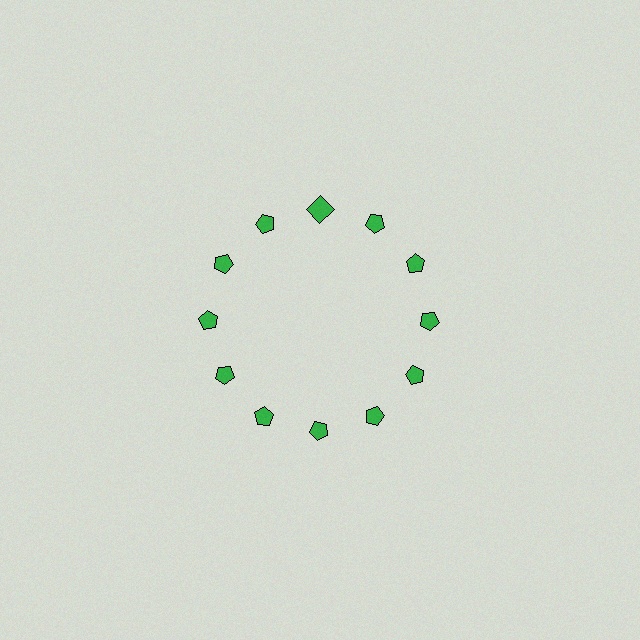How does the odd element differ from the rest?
It has a different shape: square instead of pentagon.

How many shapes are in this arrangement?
There are 12 shapes arranged in a ring pattern.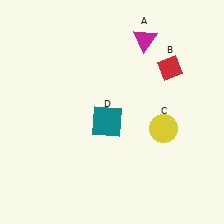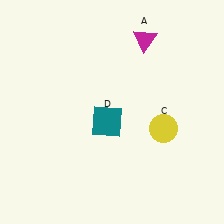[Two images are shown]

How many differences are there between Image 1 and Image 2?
There is 1 difference between the two images.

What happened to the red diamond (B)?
The red diamond (B) was removed in Image 2. It was in the top-right area of Image 1.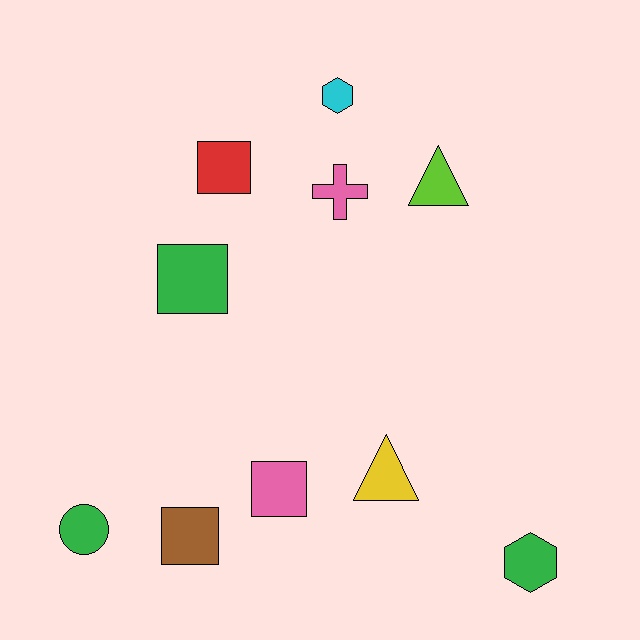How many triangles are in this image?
There are 2 triangles.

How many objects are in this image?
There are 10 objects.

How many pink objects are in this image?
There are 2 pink objects.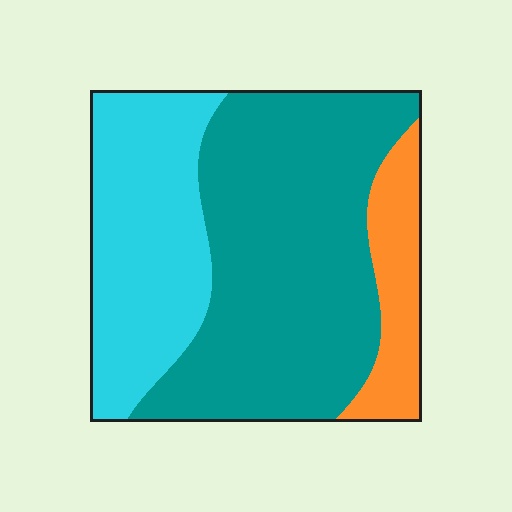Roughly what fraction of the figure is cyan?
Cyan takes up about one third (1/3) of the figure.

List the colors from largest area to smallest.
From largest to smallest: teal, cyan, orange.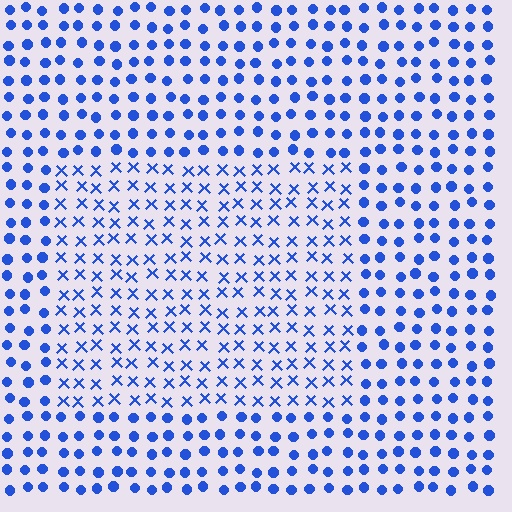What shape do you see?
I see a rectangle.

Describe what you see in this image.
The image is filled with small blue elements arranged in a uniform grid. A rectangle-shaped region contains X marks, while the surrounding area contains circles. The boundary is defined purely by the change in element shape.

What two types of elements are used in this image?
The image uses X marks inside the rectangle region and circles outside it.